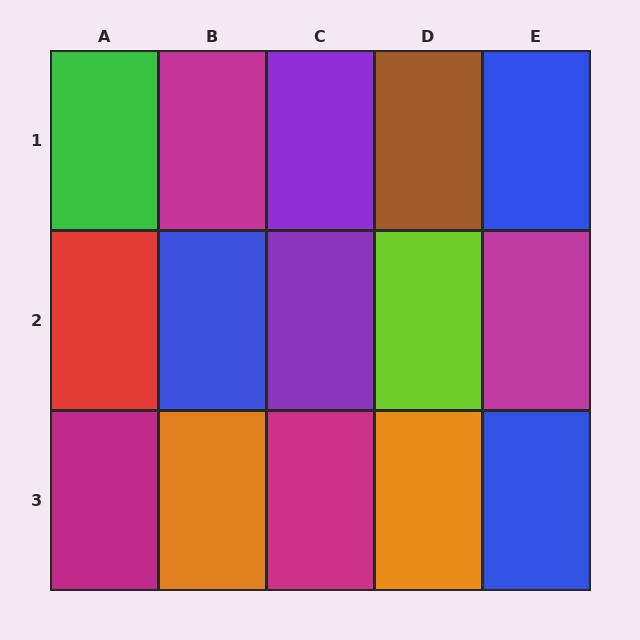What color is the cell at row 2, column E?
Magenta.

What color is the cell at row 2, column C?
Purple.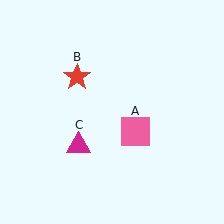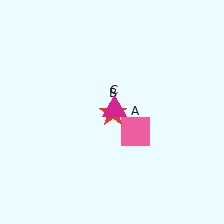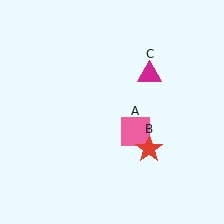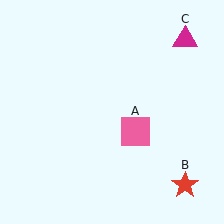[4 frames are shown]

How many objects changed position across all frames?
2 objects changed position: red star (object B), magenta triangle (object C).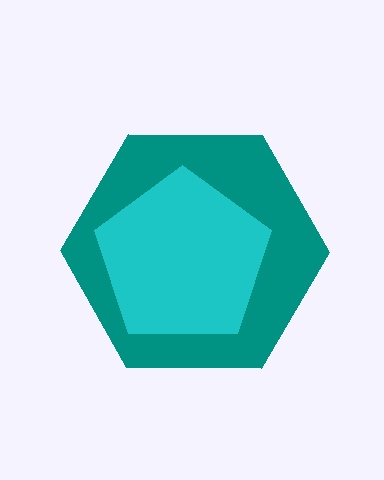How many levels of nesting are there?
2.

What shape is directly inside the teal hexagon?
The cyan pentagon.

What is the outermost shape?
The teal hexagon.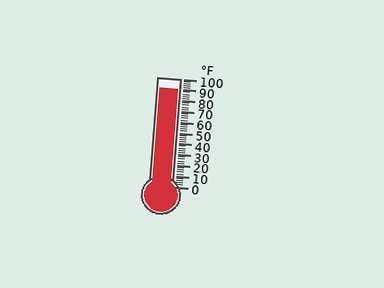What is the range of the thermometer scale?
The thermometer scale ranges from 0°F to 100°F.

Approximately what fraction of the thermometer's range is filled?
The thermometer is filled to approximately 90% of its range.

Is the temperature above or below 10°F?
The temperature is above 10°F.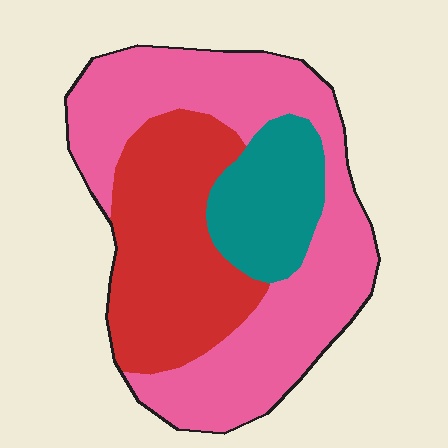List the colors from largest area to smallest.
From largest to smallest: pink, red, teal.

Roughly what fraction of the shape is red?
Red covers about 30% of the shape.